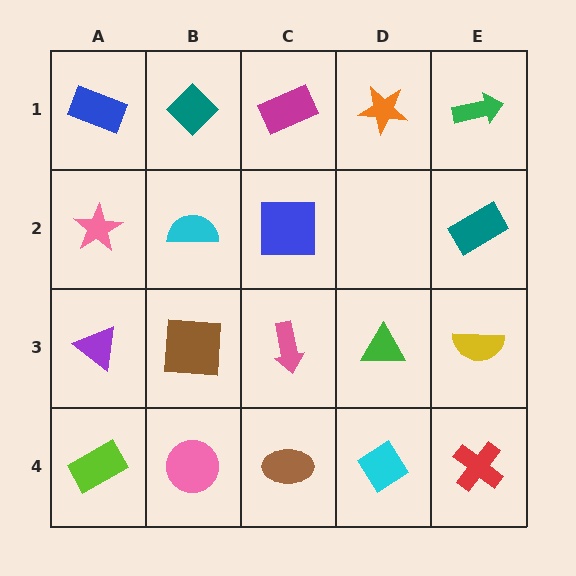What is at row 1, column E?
A green arrow.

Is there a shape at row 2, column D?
No, that cell is empty.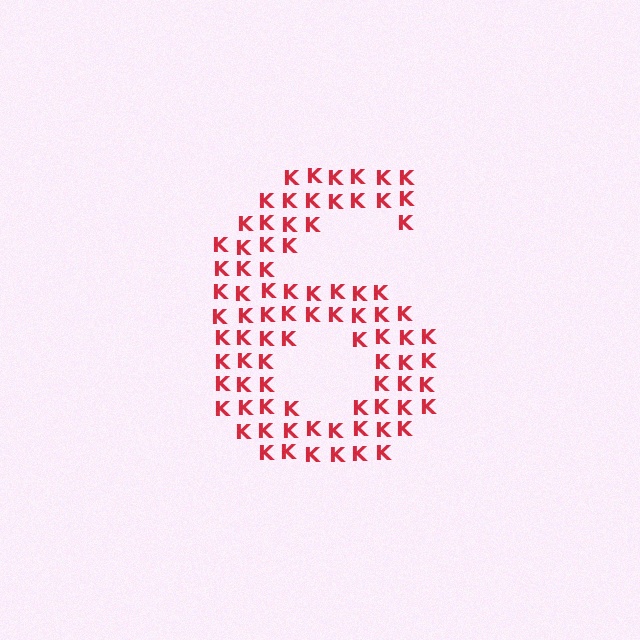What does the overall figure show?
The overall figure shows the digit 6.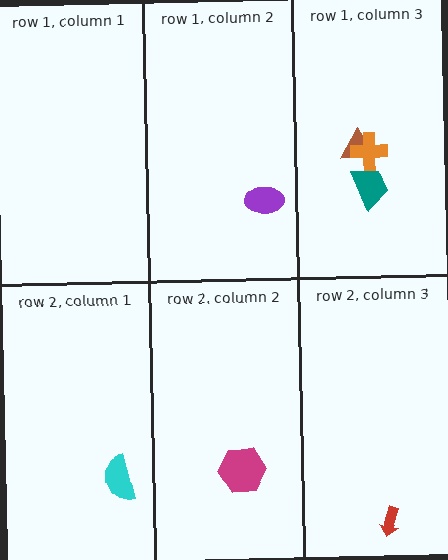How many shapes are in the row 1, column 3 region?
3.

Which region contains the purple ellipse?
The row 1, column 2 region.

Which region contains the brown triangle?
The row 1, column 3 region.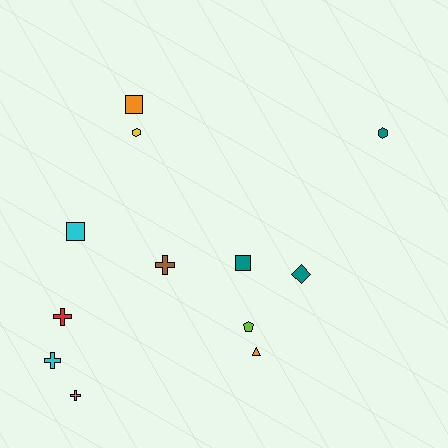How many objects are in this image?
There are 12 objects.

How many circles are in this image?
There are no circles.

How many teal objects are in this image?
There are 3 teal objects.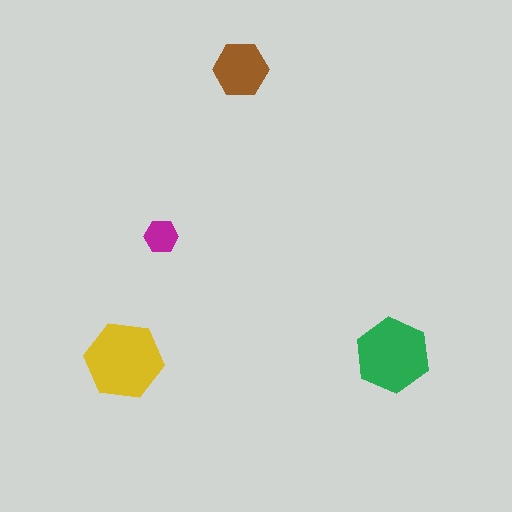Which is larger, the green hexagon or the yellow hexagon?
The yellow one.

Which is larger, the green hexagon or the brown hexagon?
The green one.